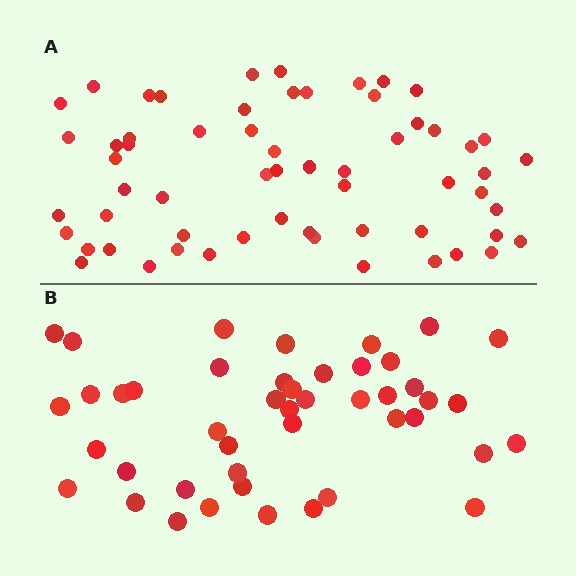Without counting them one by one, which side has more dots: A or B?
Region A (the top region) has more dots.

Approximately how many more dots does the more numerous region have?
Region A has approximately 15 more dots than region B.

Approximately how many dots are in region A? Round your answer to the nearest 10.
About 60 dots.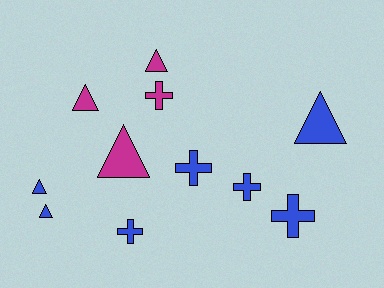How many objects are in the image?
There are 11 objects.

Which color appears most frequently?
Blue, with 7 objects.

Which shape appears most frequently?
Triangle, with 6 objects.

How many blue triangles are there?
There are 3 blue triangles.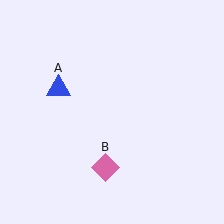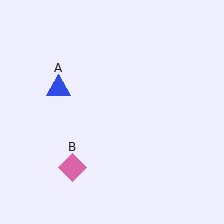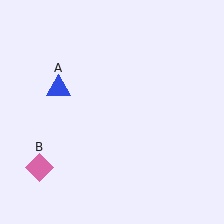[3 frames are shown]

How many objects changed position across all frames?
1 object changed position: pink diamond (object B).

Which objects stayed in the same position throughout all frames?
Blue triangle (object A) remained stationary.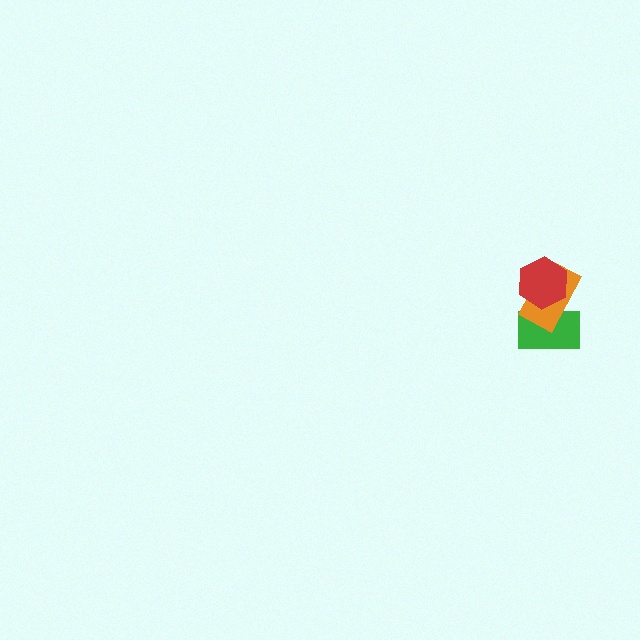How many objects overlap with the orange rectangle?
2 objects overlap with the orange rectangle.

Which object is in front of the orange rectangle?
The red hexagon is in front of the orange rectangle.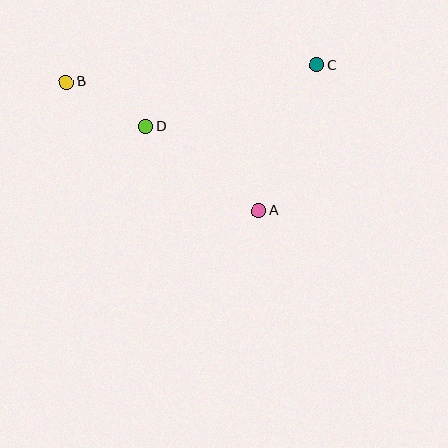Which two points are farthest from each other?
Points B and C are farthest from each other.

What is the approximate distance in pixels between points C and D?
The distance between C and D is approximately 182 pixels.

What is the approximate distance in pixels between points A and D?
The distance between A and D is approximately 141 pixels.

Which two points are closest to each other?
Points B and D are closest to each other.